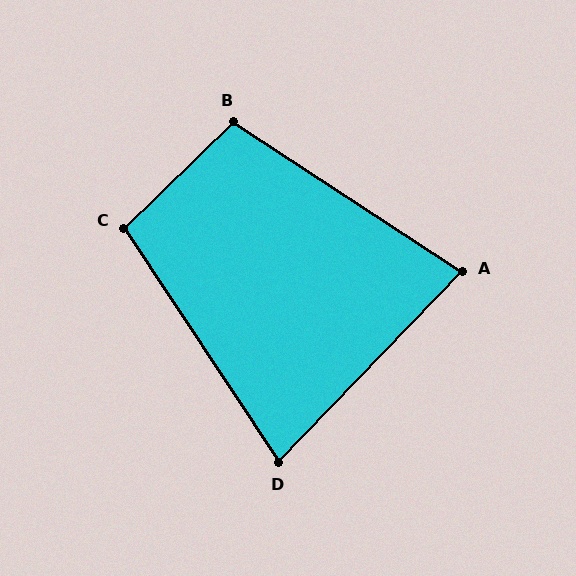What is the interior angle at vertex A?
Approximately 79 degrees (acute).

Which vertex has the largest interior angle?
B, at approximately 103 degrees.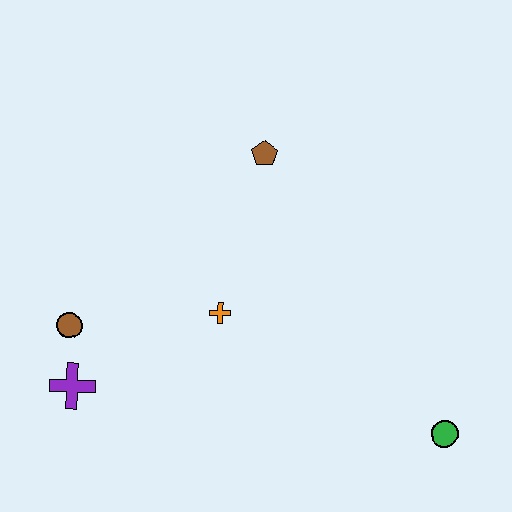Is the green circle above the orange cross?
No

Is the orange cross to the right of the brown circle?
Yes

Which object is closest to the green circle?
The orange cross is closest to the green circle.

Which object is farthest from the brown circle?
The green circle is farthest from the brown circle.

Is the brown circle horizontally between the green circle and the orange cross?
No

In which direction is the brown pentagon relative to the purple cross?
The brown pentagon is above the purple cross.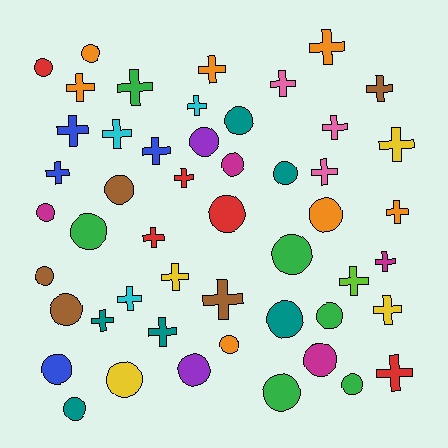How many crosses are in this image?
There are 26 crosses.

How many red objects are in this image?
There are 5 red objects.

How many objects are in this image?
There are 50 objects.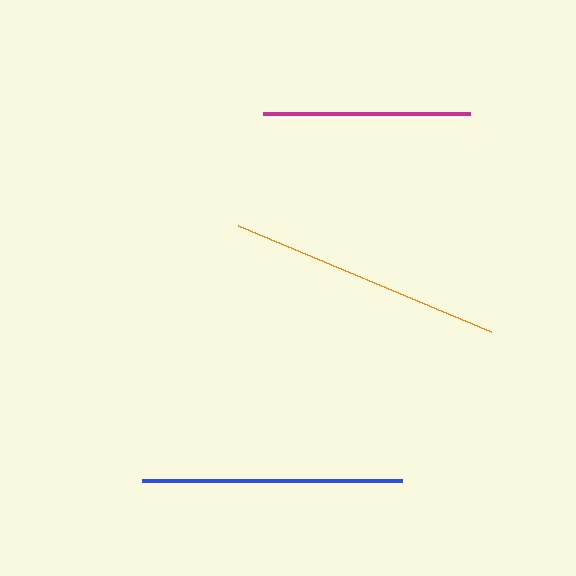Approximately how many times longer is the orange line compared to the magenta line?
The orange line is approximately 1.3 times the length of the magenta line.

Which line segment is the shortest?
The magenta line is the shortest at approximately 207 pixels.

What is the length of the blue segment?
The blue segment is approximately 260 pixels long.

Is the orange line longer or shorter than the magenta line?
The orange line is longer than the magenta line.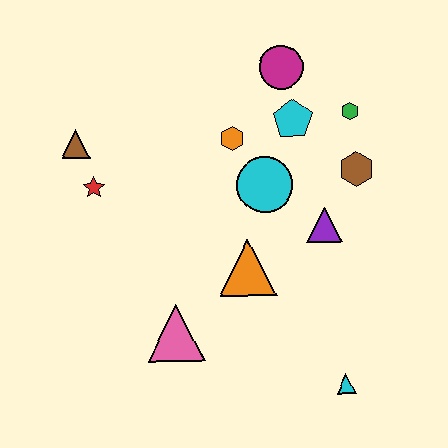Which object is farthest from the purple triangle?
The brown triangle is farthest from the purple triangle.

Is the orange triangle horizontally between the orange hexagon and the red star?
No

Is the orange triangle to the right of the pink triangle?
Yes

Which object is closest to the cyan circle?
The orange hexagon is closest to the cyan circle.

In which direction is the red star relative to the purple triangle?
The red star is to the left of the purple triangle.